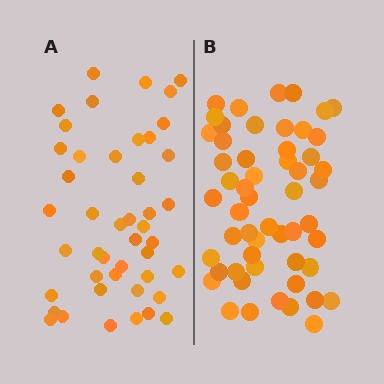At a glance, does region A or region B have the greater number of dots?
Region B (the right region) has more dots.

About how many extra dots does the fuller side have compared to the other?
Region B has roughly 8 or so more dots than region A.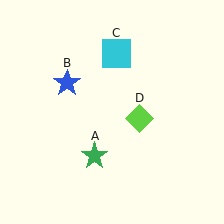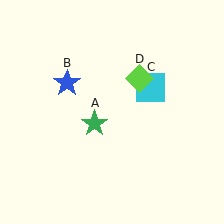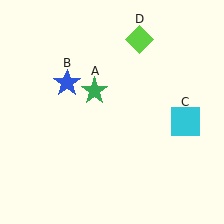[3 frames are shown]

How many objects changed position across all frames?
3 objects changed position: green star (object A), cyan square (object C), lime diamond (object D).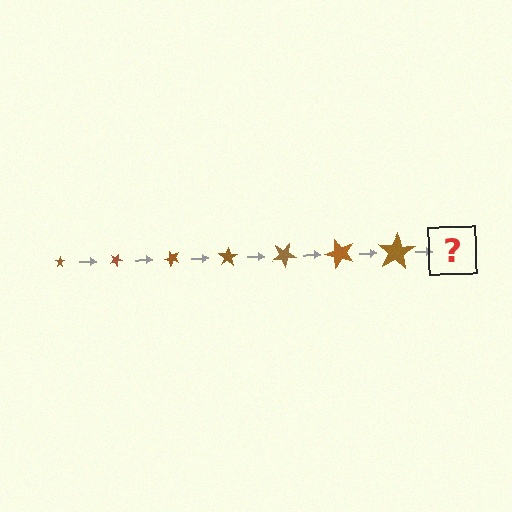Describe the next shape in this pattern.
It should be a star, larger than the previous one and rotated 175 degrees from the start.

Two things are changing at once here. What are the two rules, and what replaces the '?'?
The two rules are that the star grows larger each step and it rotates 25 degrees each step. The '?' should be a star, larger than the previous one and rotated 175 degrees from the start.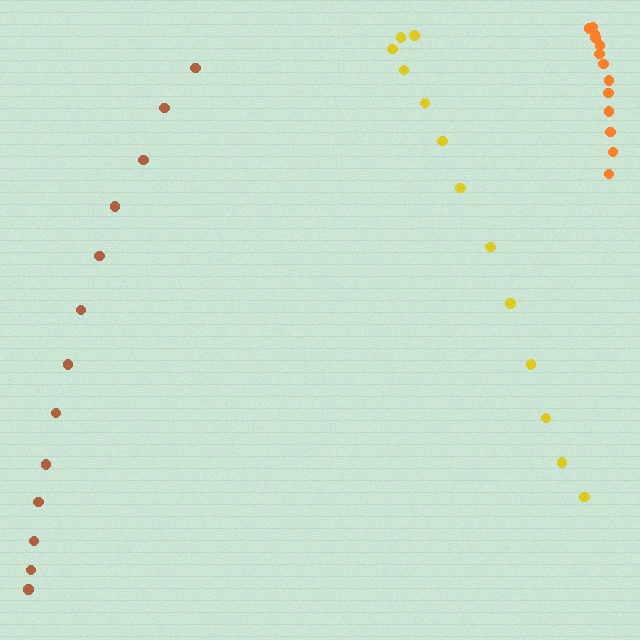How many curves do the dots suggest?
There are 3 distinct paths.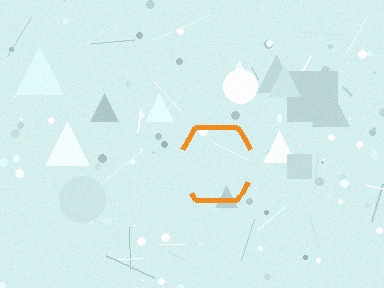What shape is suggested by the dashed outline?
The dashed outline suggests a hexagon.